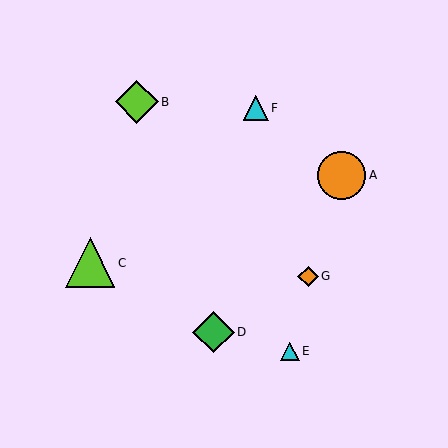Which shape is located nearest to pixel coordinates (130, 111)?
The lime diamond (labeled B) at (137, 102) is nearest to that location.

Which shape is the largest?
The lime triangle (labeled C) is the largest.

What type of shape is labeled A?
Shape A is an orange circle.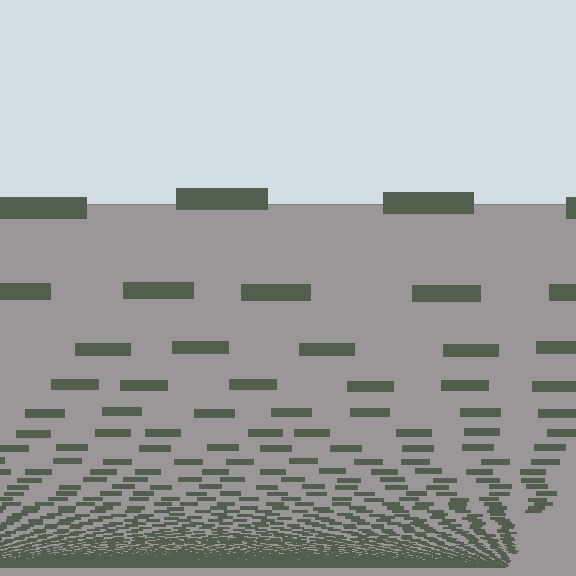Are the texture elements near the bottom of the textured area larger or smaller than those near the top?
Smaller. The gradient is inverted — elements near the bottom are smaller and denser.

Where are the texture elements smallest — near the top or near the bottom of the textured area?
Near the bottom.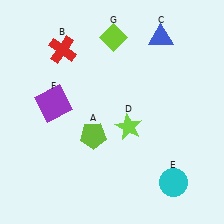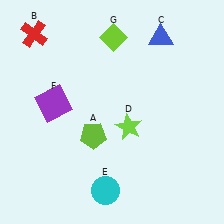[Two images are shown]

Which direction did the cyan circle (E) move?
The cyan circle (E) moved left.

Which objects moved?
The objects that moved are: the red cross (B), the cyan circle (E).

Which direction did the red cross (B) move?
The red cross (B) moved left.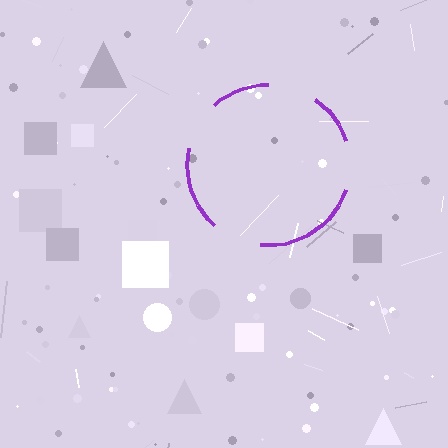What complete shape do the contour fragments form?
The contour fragments form a circle.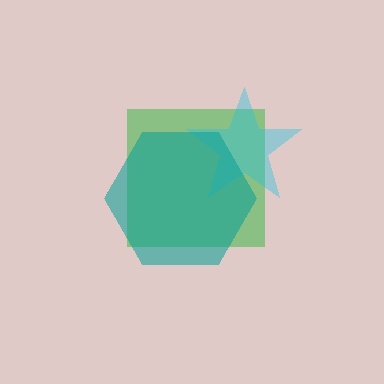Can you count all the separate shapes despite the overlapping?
Yes, there are 3 separate shapes.